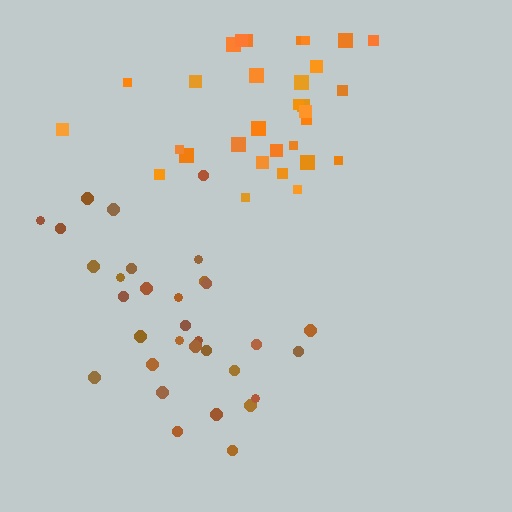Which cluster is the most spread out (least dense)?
Brown.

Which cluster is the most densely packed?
Orange.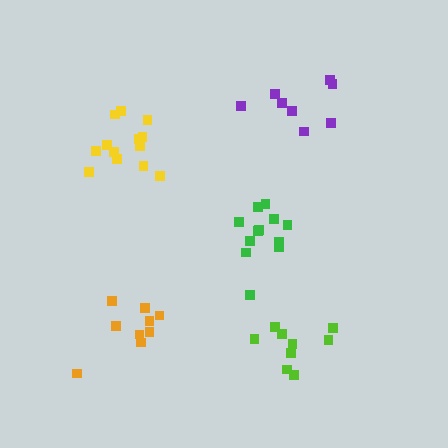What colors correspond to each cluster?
The clusters are colored: green, purple, orange, yellow, lime.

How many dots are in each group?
Group 1: 12 dots, Group 2: 8 dots, Group 3: 9 dots, Group 4: 13 dots, Group 5: 9 dots (51 total).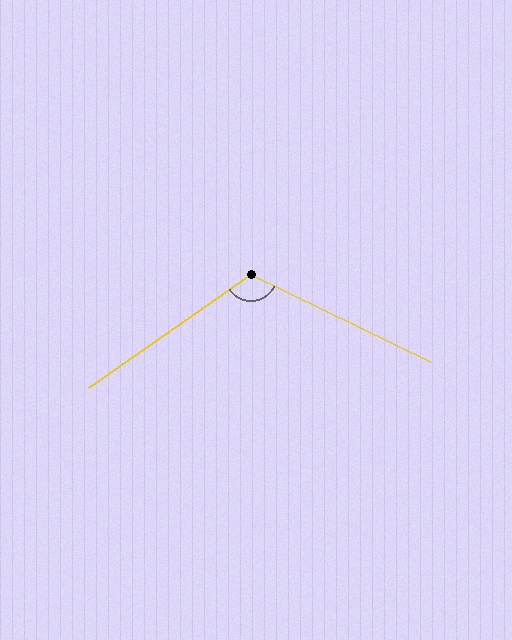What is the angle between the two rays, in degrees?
Approximately 119 degrees.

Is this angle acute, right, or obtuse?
It is obtuse.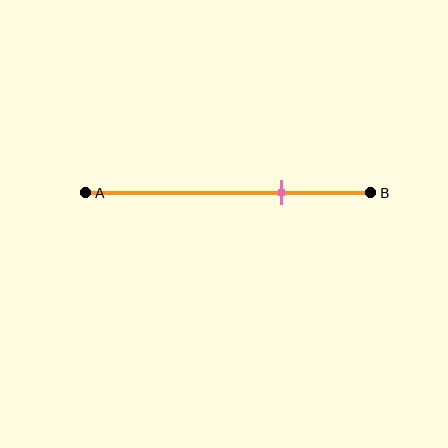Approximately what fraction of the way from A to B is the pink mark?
The pink mark is approximately 70% of the way from A to B.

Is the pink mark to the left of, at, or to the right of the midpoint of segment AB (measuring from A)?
The pink mark is to the right of the midpoint of segment AB.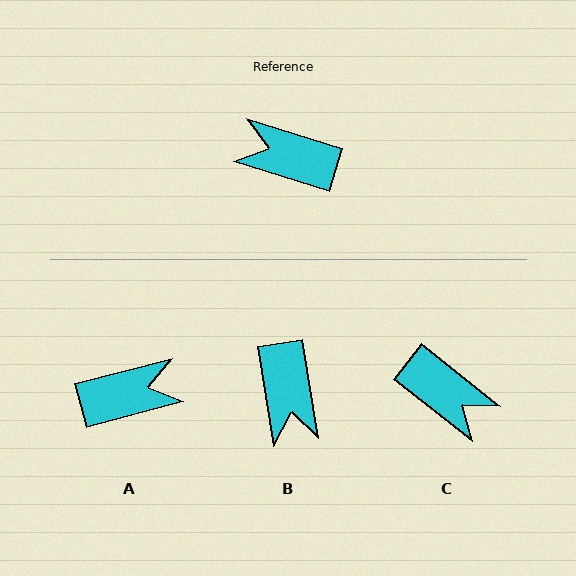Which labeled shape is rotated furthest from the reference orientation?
C, about 159 degrees away.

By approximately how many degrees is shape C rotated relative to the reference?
Approximately 159 degrees counter-clockwise.